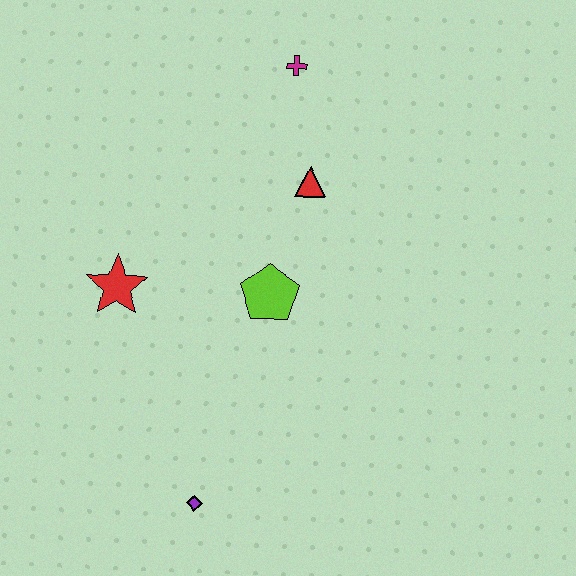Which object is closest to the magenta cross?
The red triangle is closest to the magenta cross.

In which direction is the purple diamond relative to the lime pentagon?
The purple diamond is below the lime pentagon.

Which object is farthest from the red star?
The magenta cross is farthest from the red star.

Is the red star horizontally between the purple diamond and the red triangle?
No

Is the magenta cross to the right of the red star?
Yes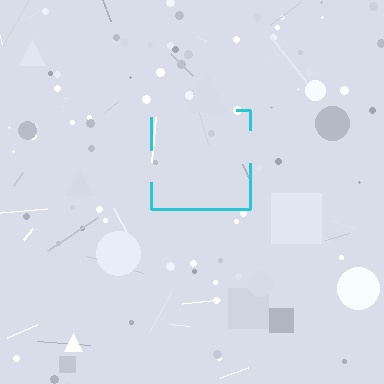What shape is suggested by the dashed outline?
The dashed outline suggests a square.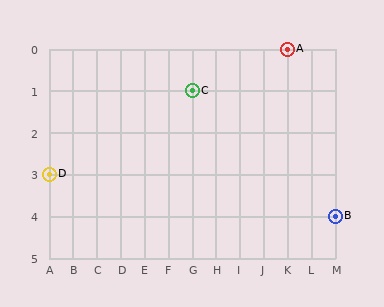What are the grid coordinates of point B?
Point B is at grid coordinates (M, 4).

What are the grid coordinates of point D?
Point D is at grid coordinates (A, 3).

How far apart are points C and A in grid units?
Points C and A are 4 columns and 1 row apart (about 4.1 grid units diagonally).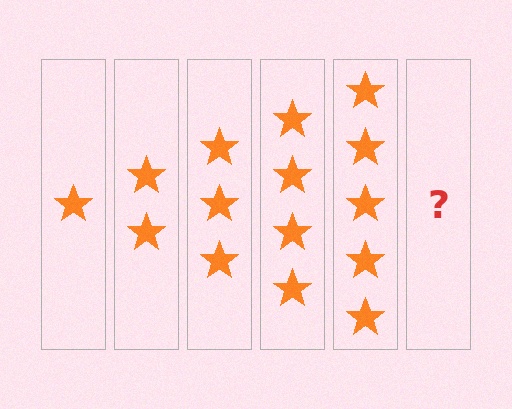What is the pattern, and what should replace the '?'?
The pattern is that each step adds one more star. The '?' should be 6 stars.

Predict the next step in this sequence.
The next step is 6 stars.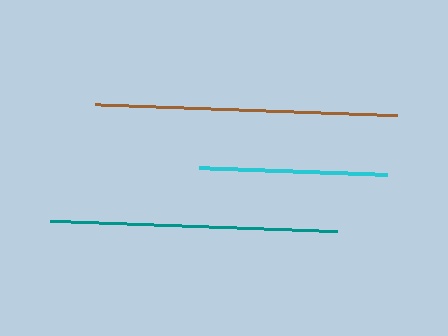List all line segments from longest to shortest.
From longest to shortest: brown, teal, cyan.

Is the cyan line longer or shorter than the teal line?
The teal line is longer than the cyan line.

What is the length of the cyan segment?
The cyan segment is approximately 187 pixels long.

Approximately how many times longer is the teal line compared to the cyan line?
The teal line is approximately 1.5 times the length of the cyan line.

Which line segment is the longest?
The brown line is the longest at approximately 303 pixels.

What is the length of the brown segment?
The brown segment is approximately 303 pixels long.